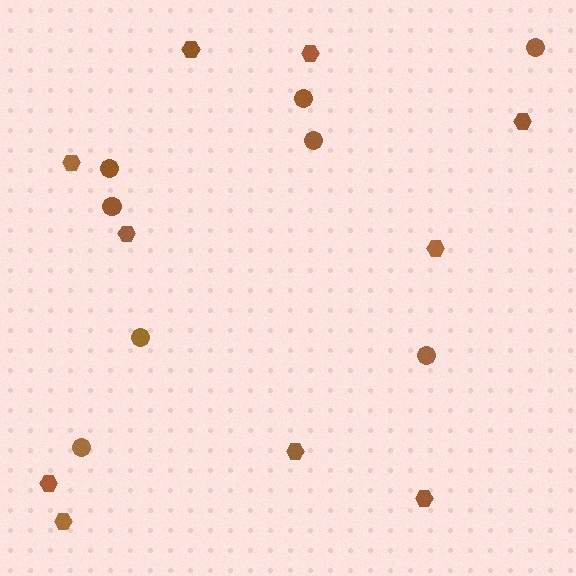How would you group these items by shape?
There are 2 groups: one group of hexagons (10) and one group of circles (8).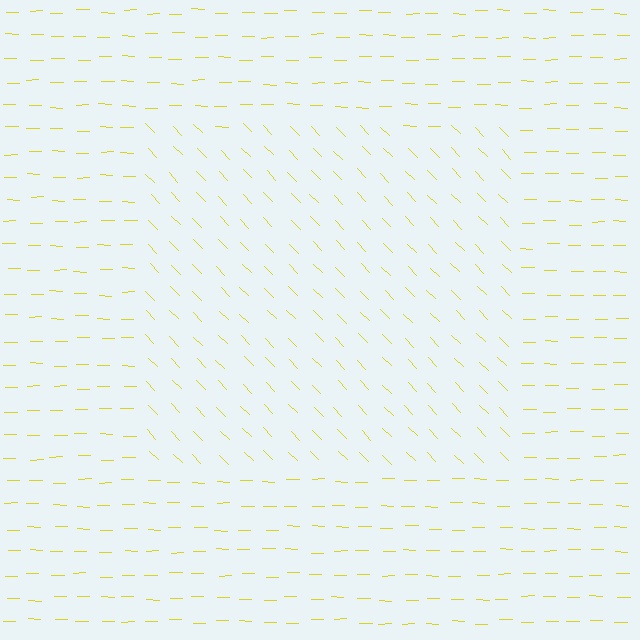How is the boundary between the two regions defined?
The boundary is defined purely by a change in line orientation (approximately 45 degrees difference). All lines are the same color and thickness.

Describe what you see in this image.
The image is filled with small yellow line segments. A rectangle region in the image has lines oriented differently from the surrounding lines, creating a visible texture boundary.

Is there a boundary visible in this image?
Yes, there is a texture boundary formed by a change in line orientation.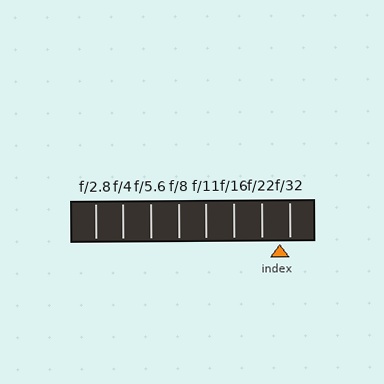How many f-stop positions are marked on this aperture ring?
There are 8 f-stop positions marked.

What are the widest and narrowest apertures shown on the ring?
The widest aperture shown is f/2.8 and the narrowest is f/32.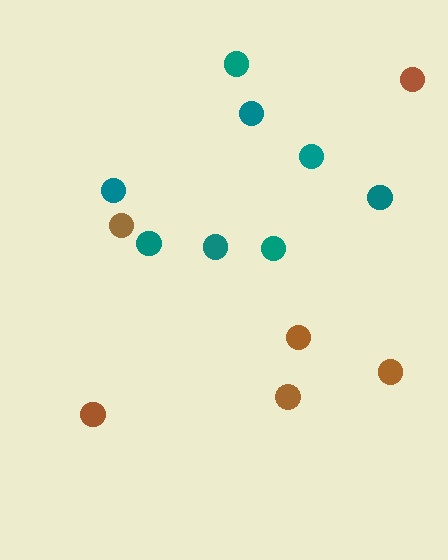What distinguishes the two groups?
There are 2 groups: one group of brown circles (6) and one group of teal circles (8).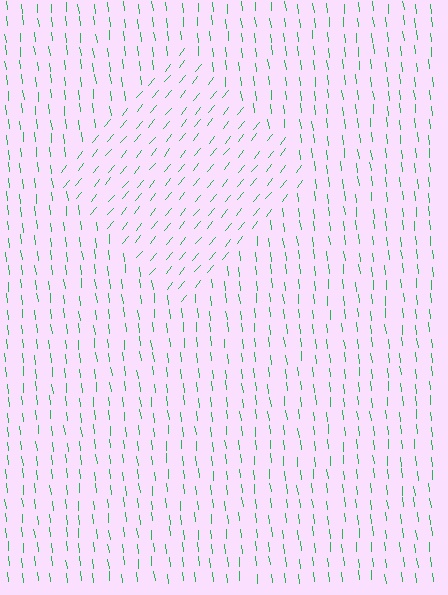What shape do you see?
I see a diamond.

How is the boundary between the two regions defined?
The boundary is defined purely by a change in line orientation (approximately 45 degrees difference). All lines are the same color and thickness.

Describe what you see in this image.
The image is filled with small green line segments. A diamond region in the image has lines oriented differently from the surrounding lines, creating a visible texture boundary.